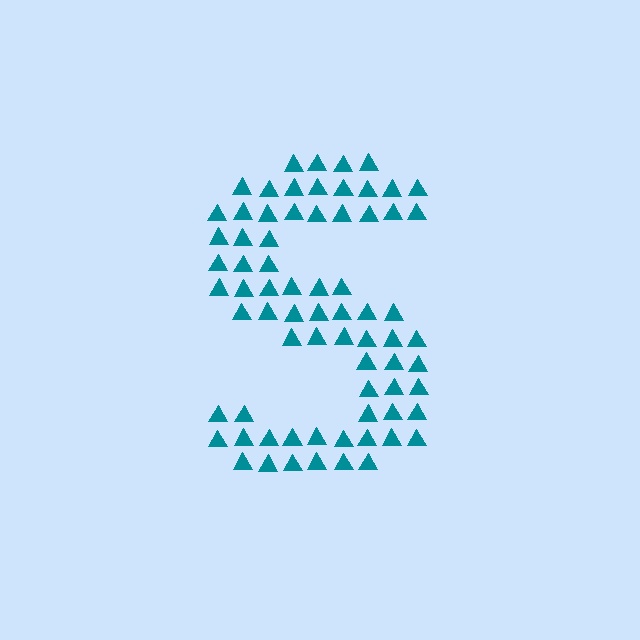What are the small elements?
The small elements are triangles.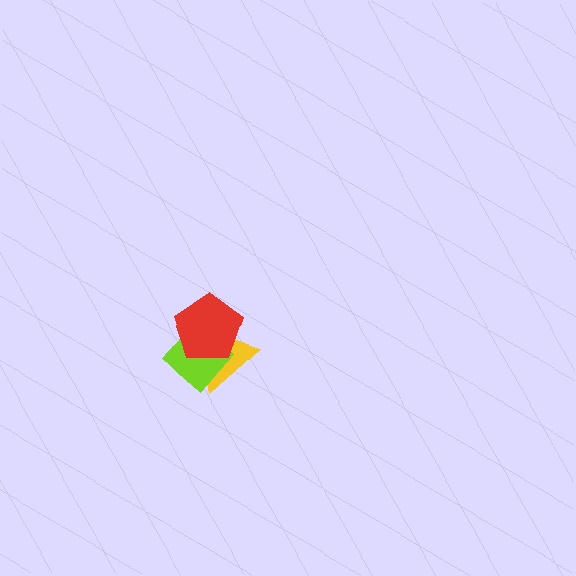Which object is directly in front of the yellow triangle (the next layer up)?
The lime diamond is directly in front of the yellow triangle.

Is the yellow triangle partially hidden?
Yes, it is partially covered by another shape.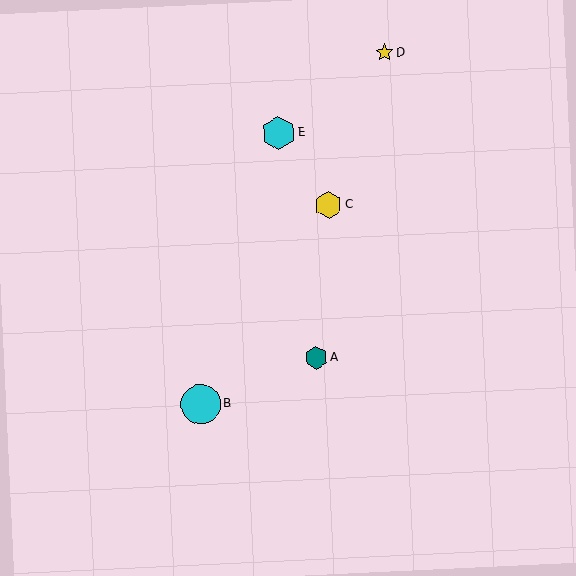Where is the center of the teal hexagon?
The center of the teal hexagon is at (316, 358).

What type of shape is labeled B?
Shape B is a cyan circle.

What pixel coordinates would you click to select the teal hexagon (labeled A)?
Click at (316, 358) to select the teal hexagon A.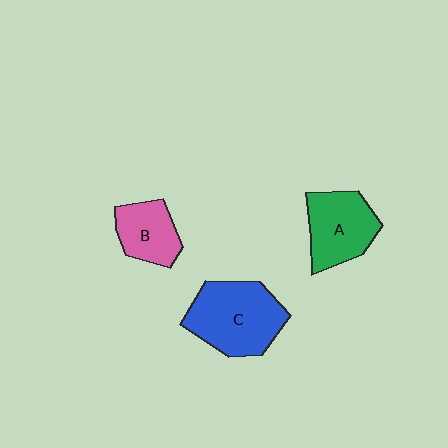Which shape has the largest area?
Shape C (blue).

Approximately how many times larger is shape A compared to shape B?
Approximately 1.3 times.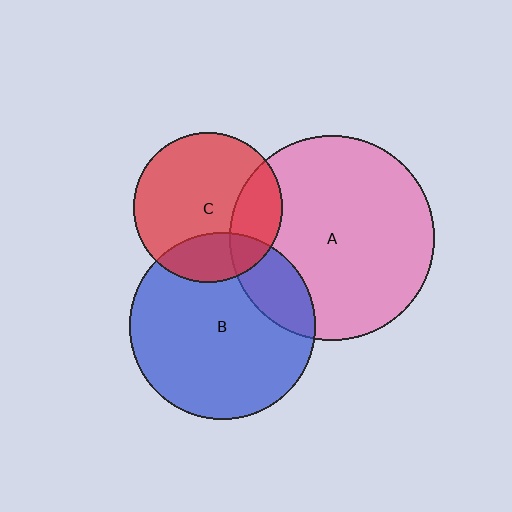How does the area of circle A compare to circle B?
Approximately 1.2 times.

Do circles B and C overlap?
Yes.